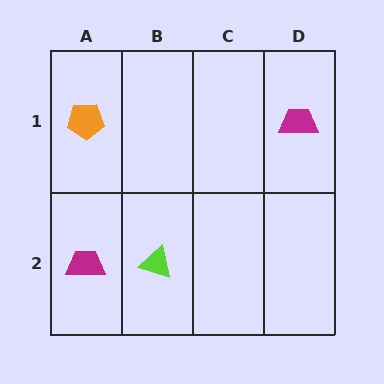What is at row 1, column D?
A magenta trapezoid.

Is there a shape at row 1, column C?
No, that cell is empty.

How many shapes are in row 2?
2 shapes.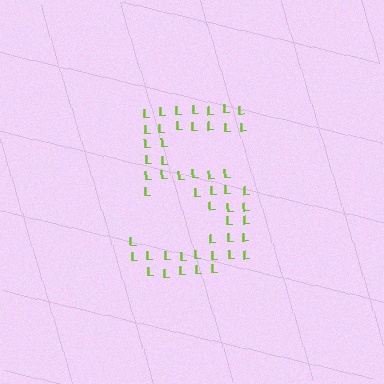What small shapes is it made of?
It is made of small letter L's.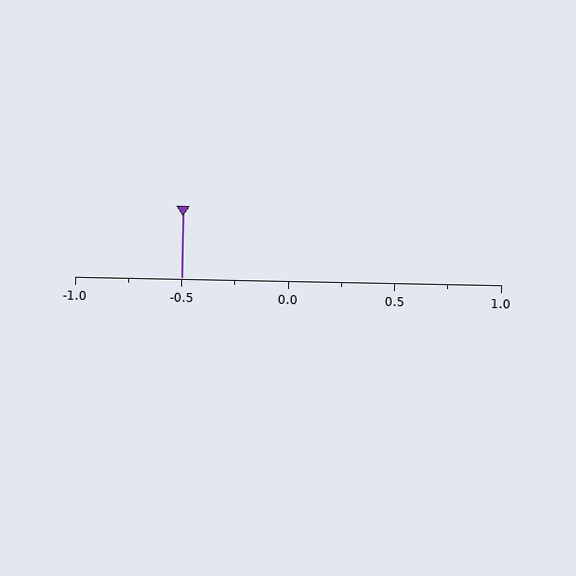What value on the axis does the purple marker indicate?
The marker indicates approximately -0.5.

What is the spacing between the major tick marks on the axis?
The major ticks are spaced 0.5 apart.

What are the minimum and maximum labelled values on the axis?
The axis runs from -1.0 to 1.0.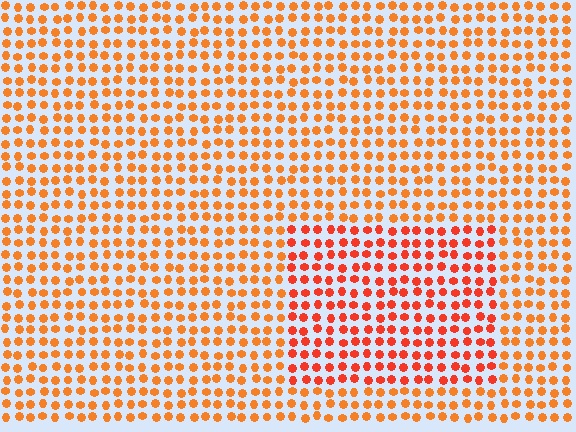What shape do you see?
I see a rectangle.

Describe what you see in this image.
The image is filled with small orange elements in a uniform arrangement. A rectangle-shaped region is visible where the elements are tinted to a slightly different hue, forming a subtle color boundary.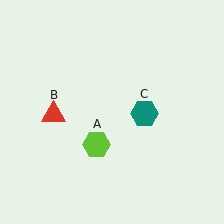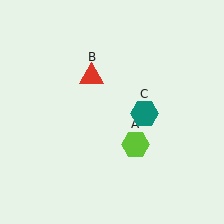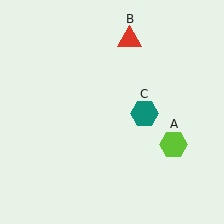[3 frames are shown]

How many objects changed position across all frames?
2 objects changed position: lime hexagon (object A), red triangle (object B).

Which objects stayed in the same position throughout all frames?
Teal hexagon (object C) remained stationary.